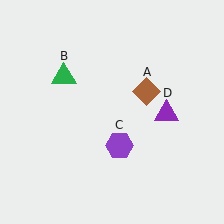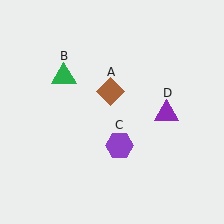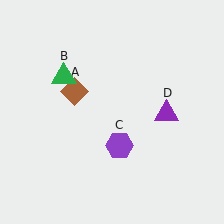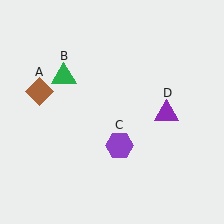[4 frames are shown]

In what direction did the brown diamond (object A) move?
The brown diamond (object A) moved left.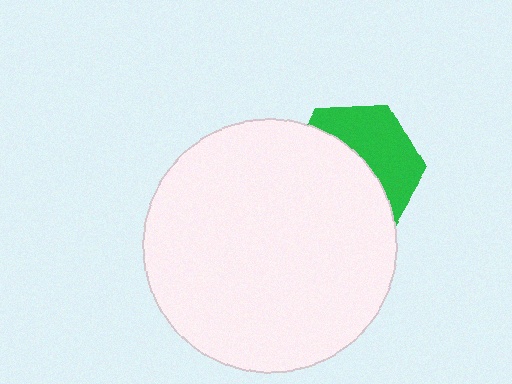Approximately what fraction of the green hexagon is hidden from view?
Roughly 57% of the green hexagon is hidden behind the white circle.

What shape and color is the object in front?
The object in front is a white circle.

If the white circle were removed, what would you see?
You would see the complete green hexagon.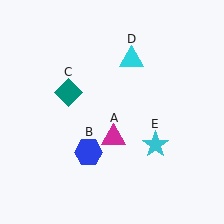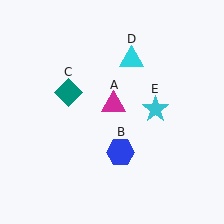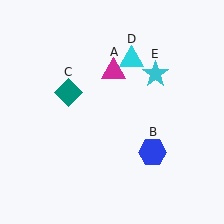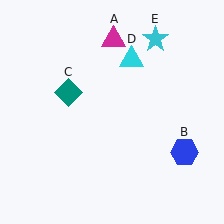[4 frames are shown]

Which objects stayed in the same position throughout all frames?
Teal diamond (object C) and cyan triangle (object D) remained stationary.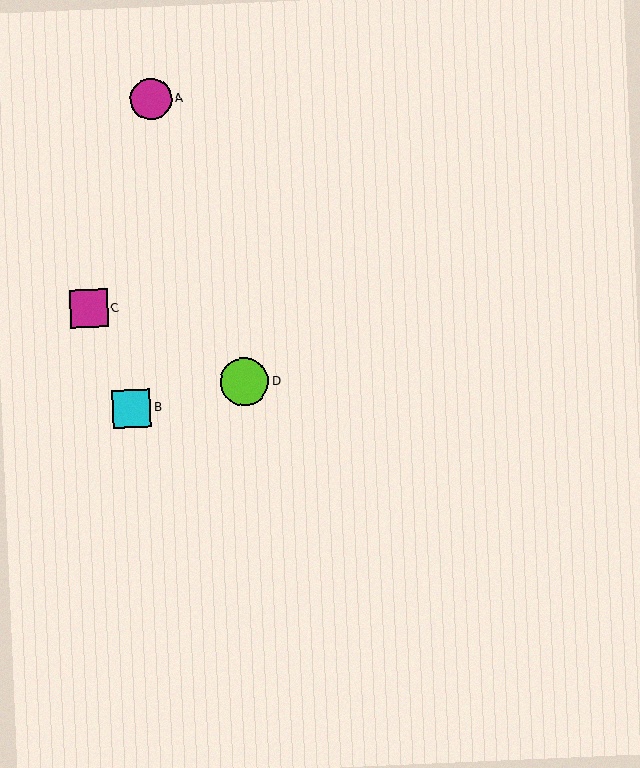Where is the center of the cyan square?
The center of the cyan square is at (131, 409).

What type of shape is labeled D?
Shape D is a lime circle.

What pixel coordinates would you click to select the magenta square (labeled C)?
Click at (89, 309) to select the magenta square C.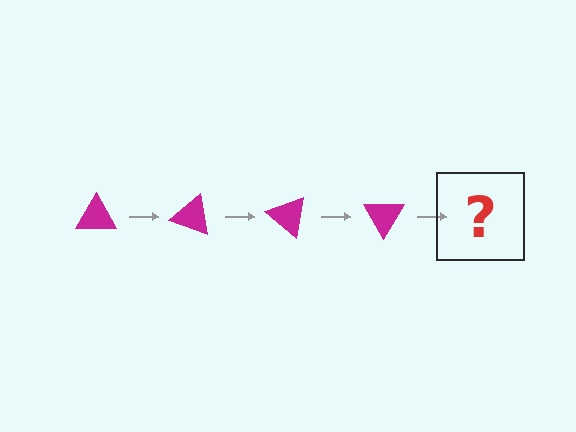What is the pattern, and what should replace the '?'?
The pattern is that the triangle rotates 20 degrees each step. The '?' should be a magenta triangle rotated 80 degrees.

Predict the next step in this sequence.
The next step is a magenta triangle rotated 80 degrees.